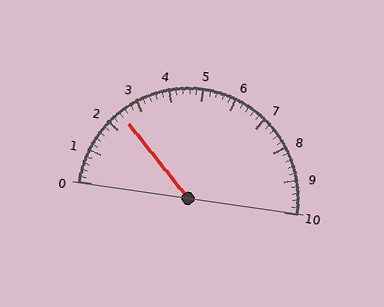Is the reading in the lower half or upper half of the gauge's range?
The reading is in the lower half of the range (0 to 10).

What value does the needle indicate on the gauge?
The needle indicates approximately 2.4.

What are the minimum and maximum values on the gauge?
The gauge ranges from 0 to 10.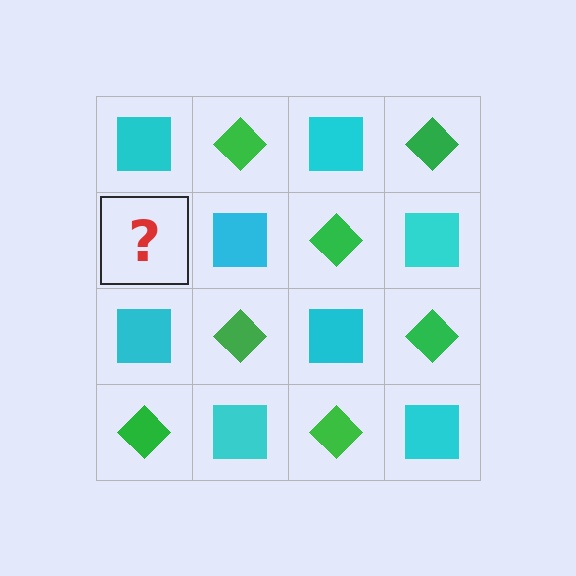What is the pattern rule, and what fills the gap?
The rule is that it alternates cyan square and green diamond in a checkerboard pattern. The gap should be filled with a green diamond.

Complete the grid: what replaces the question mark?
The question mark should be replaced with a green diamond.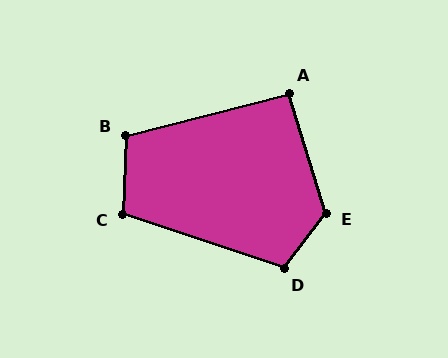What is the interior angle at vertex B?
Approximately 107 degrees (obtuse).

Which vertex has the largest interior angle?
E, at approximately 126 degrees.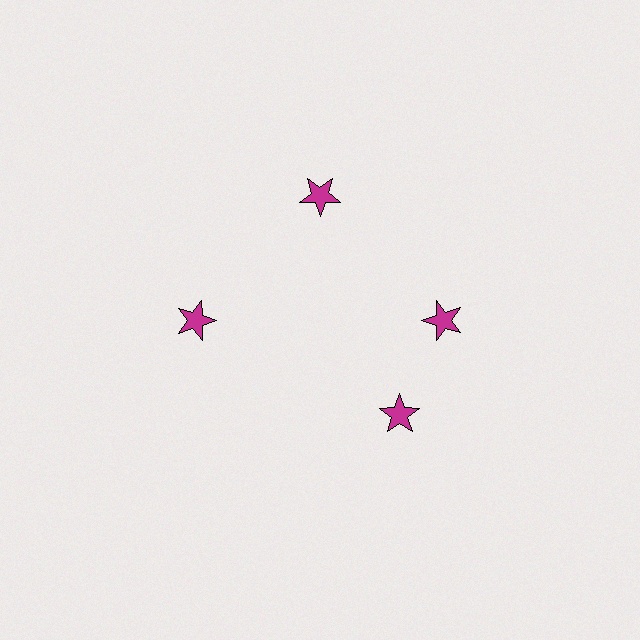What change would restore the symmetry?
The symmetry would be restored by rotating it back into even spacing with its neighbors so that all 4 stars sit at equal angles and equal distance from the center.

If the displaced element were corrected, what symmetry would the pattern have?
It would have 4-fold rotational symmetry — the pattern would map onto itself every 90 degrees.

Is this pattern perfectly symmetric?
No. The 4 magenta stars are arranged in a ring, but one element near the 6 o'clock position is rotated out of alignment along the ring, breaking the 4-fold rotational symmetry.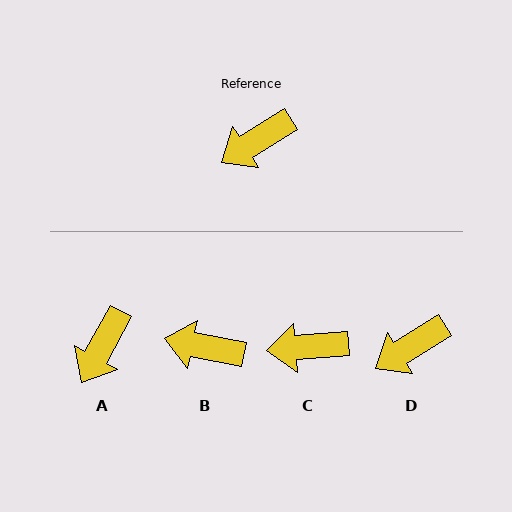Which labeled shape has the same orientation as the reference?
D.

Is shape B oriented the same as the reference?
No, it is off by about 43 degrees.